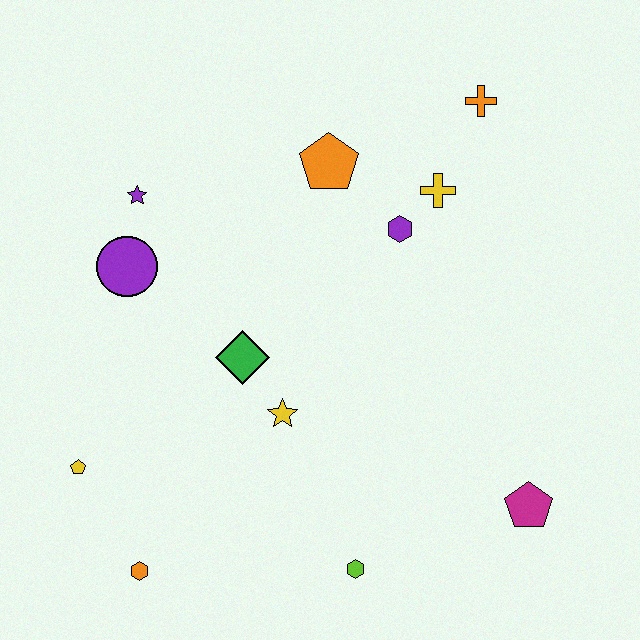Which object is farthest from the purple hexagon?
The orange hexagon is farthest from the purple hexagon.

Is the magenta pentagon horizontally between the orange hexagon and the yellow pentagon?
No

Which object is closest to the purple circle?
The purple star is closest to the purple circle.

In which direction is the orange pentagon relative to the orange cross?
The orange pentagon is to the left of the orange cross.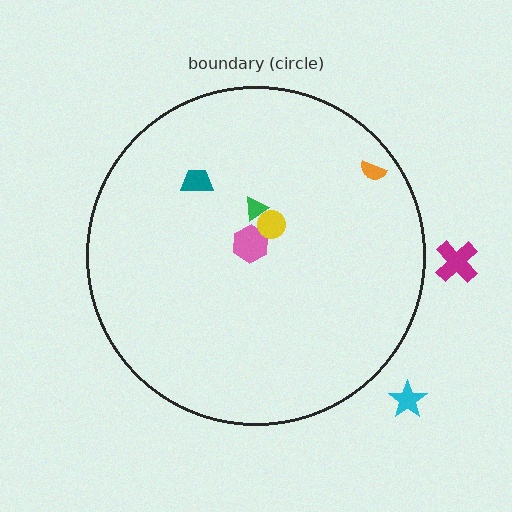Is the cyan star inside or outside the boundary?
Outside.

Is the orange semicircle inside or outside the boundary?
Inside.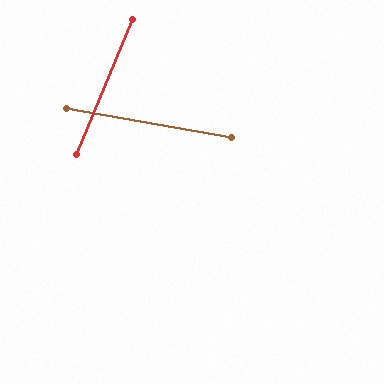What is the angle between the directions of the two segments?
Approximately 77 degrees.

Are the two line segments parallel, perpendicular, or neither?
Neither parallel nor perpendicular — they differ by about 77°.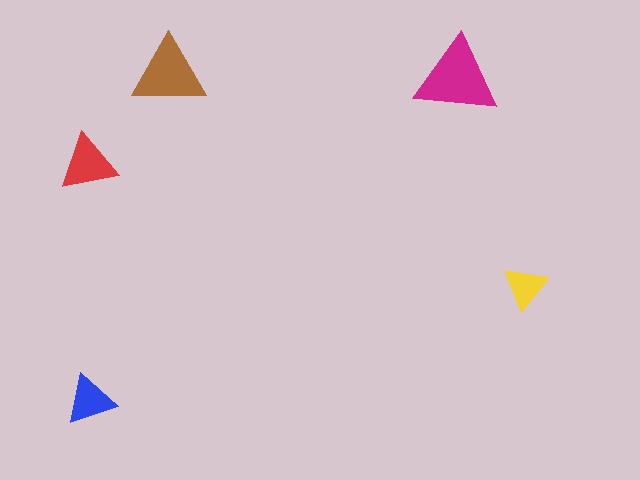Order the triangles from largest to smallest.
the magenta one, the brown one, the red one, the blue one, the yellow one.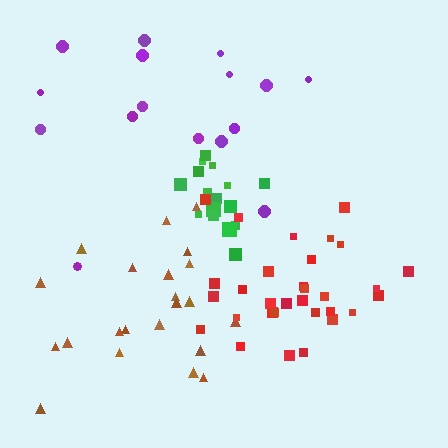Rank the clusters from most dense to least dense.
green, red, brown, purple.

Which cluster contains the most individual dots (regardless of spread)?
Red (31).